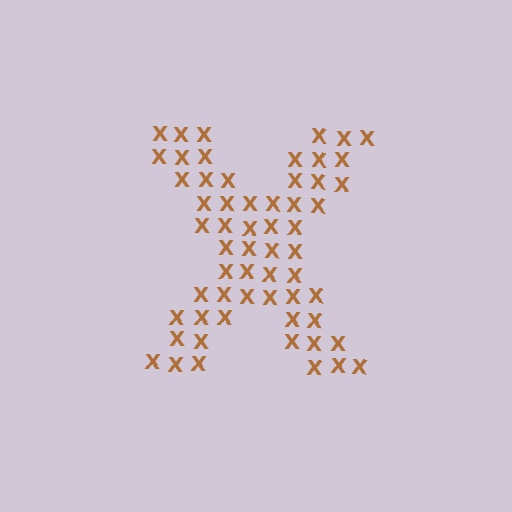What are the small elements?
The small elements are letter X's.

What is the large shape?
The large shape is the letter X.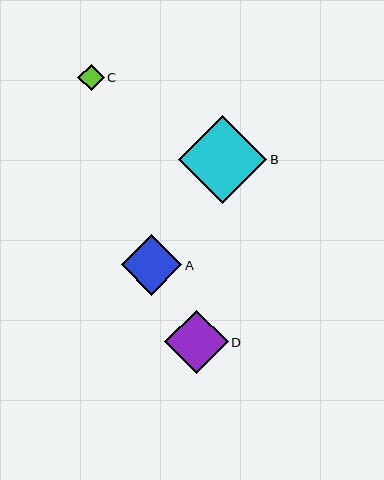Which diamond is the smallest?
Diamond C is the smallest with a size of approximately 26 pixels.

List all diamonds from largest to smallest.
From largest to smallest: B, D, A, C.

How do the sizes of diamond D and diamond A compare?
Diamond D and diamond A are approximately the same size.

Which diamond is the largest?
Diamond B is the largest with a size of approximately 88 pixels.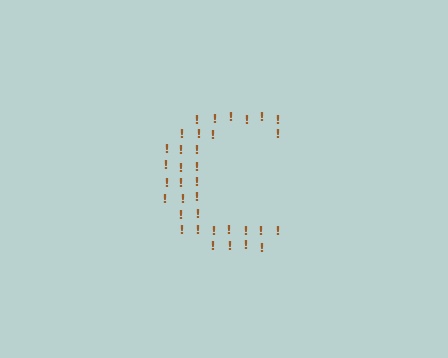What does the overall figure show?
The overall figure shows the letter C.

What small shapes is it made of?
It is made of small exclamation marks.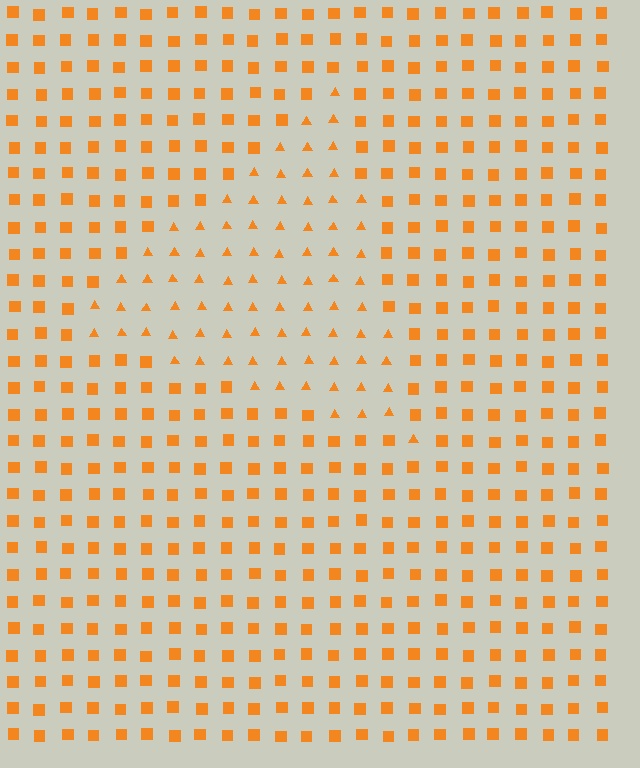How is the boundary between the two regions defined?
The boundary is defined by a change in element shape: triangles inside vs. squares outside. All elements share the same color and spacing.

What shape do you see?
I see a triangle.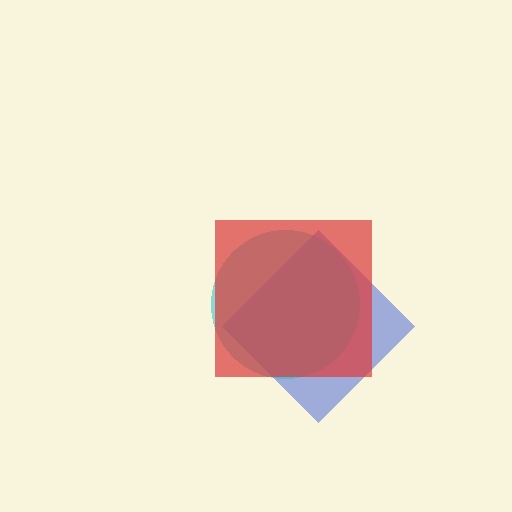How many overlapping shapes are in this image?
There are 3 overlapping shapes in the image.